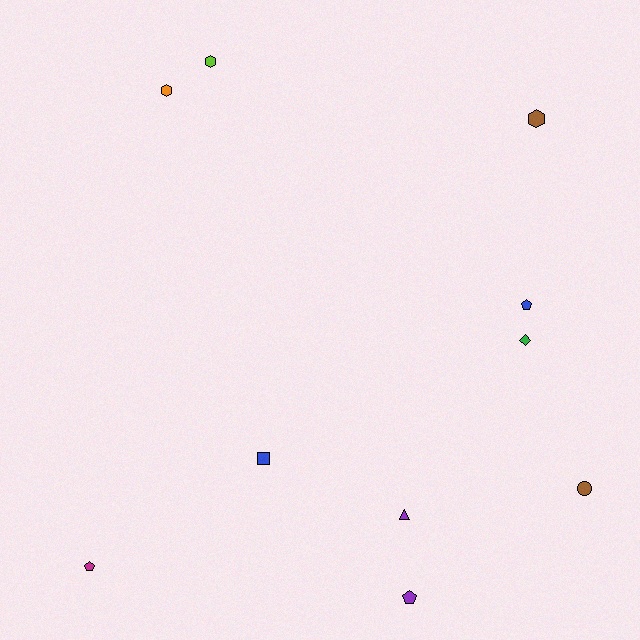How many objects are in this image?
There are 10 objects.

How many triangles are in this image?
There is 1 triangle.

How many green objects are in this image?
There is 1 green object.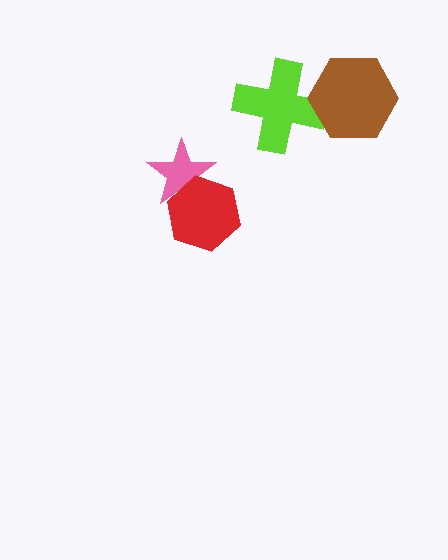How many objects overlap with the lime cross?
1 object overlaps with the lime cross.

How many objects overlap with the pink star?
1 object overlaps with the pink star.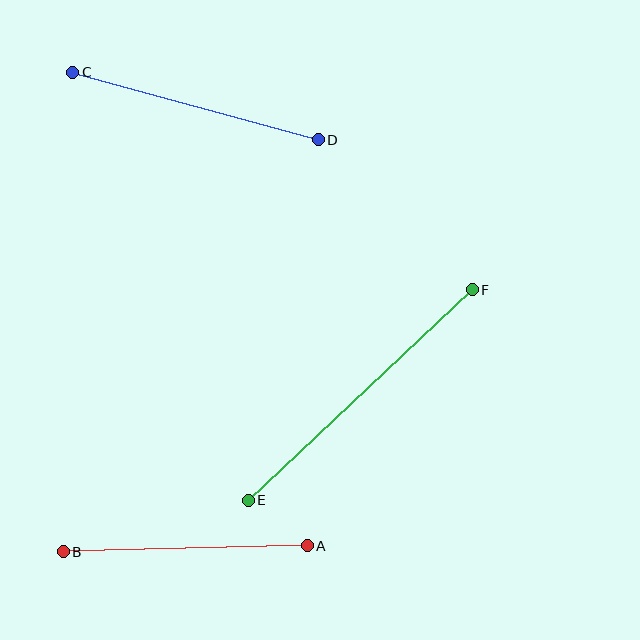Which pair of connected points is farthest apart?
Points E and F are farthest apart.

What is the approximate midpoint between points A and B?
The midpoint is at approximately (185, 549) pixels.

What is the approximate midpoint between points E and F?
The midpoint is at approximately (360, 395) pixels.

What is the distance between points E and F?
The distance is approximately 307 pixels.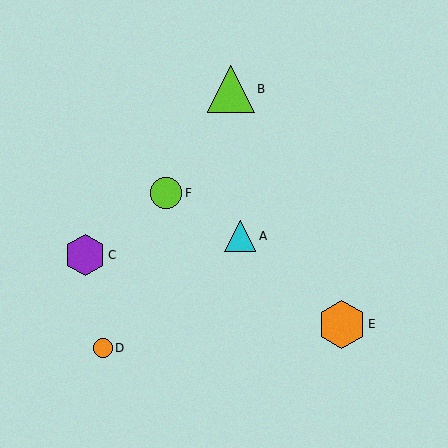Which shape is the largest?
The orange hexagon (labeled E) is the largest.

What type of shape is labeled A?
Shape A is a cyan triangle.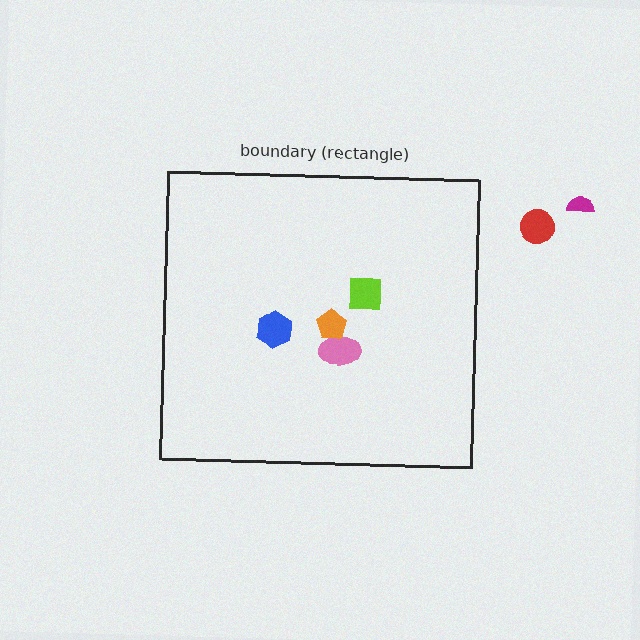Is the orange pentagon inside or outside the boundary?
Inside.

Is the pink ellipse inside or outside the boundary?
Inside.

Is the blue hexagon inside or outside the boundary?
Inside.